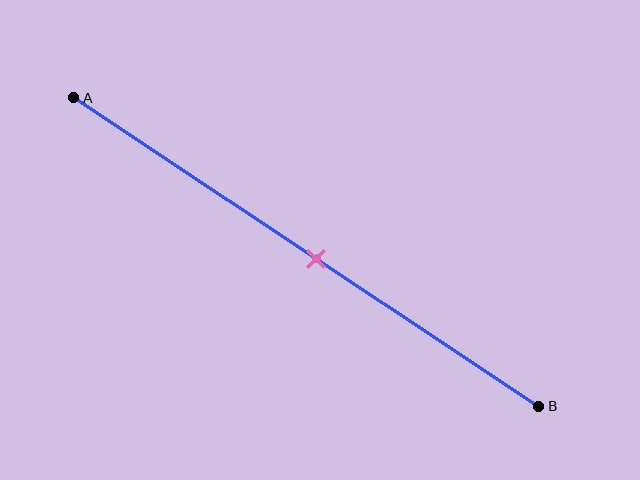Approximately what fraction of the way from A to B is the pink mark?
The pink mark is approximately 50% of the way from A to B.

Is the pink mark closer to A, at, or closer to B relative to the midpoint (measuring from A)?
The pink mark is approximately at the midpoint of segment AB.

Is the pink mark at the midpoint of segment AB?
Yes, the mark is approximately at the midpoint.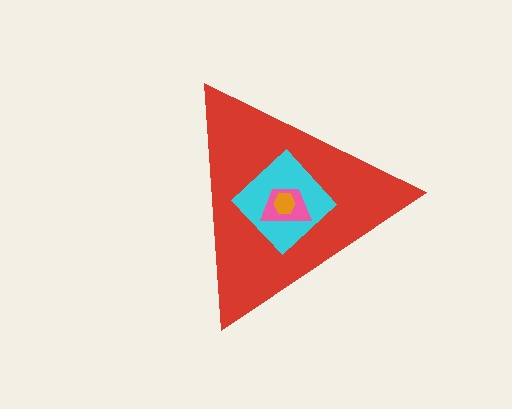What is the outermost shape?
The red triangle.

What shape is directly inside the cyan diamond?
The pink trapezoid.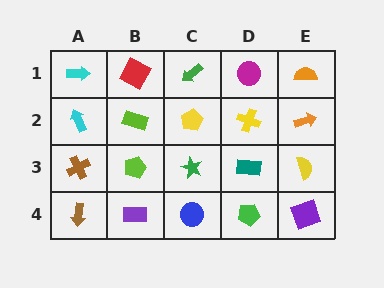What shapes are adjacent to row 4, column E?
A yellow semicircle (row 3, column E), a green pentagon (row 4, column D).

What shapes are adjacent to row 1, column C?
A yellow pentagon (row 2, column C), a red square (row 1, column B), a magenta circle (row 1, column D).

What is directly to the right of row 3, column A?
A lime pentagon.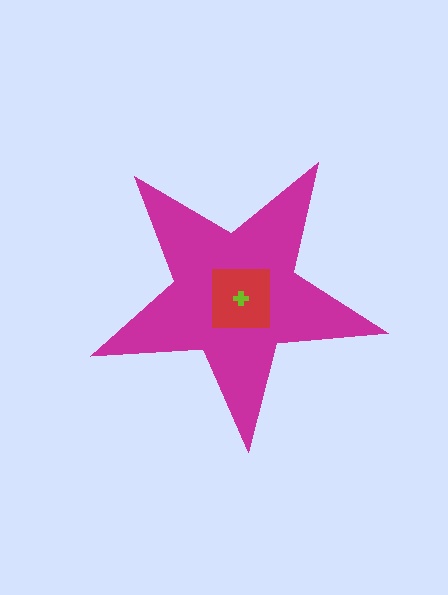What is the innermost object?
The lime cross.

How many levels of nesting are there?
3.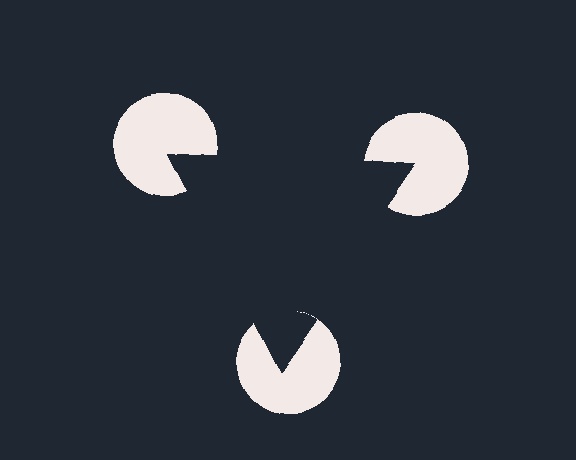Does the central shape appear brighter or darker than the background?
It typically appears slightly darker than the background, even though no actual brightness change is drawn.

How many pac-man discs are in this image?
There are 3 — one at each vertex of the illusory triangle.